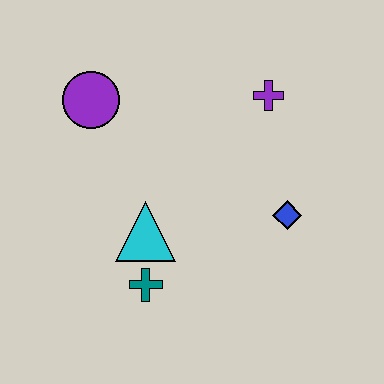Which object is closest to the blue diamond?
The purple cross is closest to the blue diamond.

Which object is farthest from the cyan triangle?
The purple cross is farthest from the cyan triangle.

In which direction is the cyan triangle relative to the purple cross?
The cyan triangle is below the purple cross.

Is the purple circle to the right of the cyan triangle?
No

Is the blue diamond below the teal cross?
No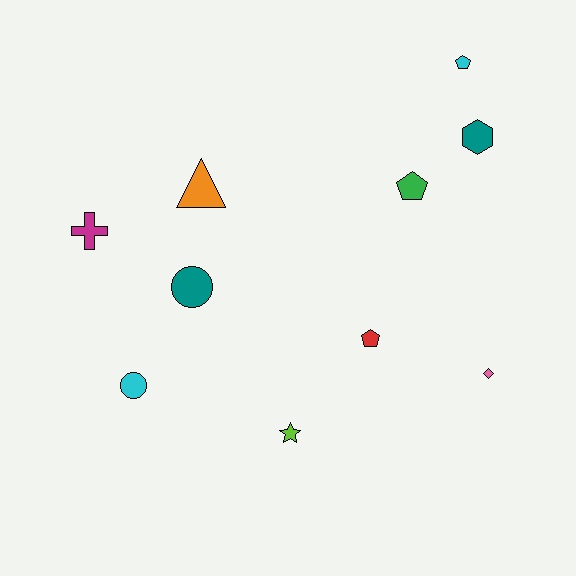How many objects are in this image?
There are 10 objects.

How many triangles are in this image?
There is 1 triangle.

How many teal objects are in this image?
There are 2 teal objects.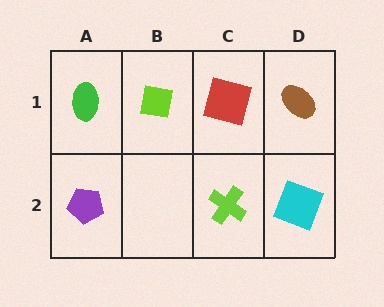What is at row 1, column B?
A lime square.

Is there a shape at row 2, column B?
No, that cell is empty.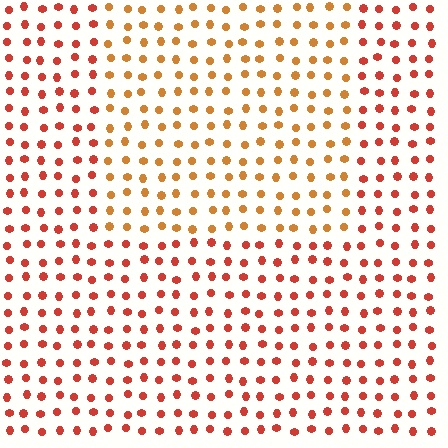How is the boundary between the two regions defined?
The boundary is defined purely by a slight shift in hue (about 28 degrees). Spacing, size, and orientation are identical on both sides.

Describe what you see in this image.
The image is filled with small red elements in a uniform arrangement. A rectangle-shaped region is visible where the elements are tinted to a slightly different hue, forming a subtle color boundary.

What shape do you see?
I see a rectangle.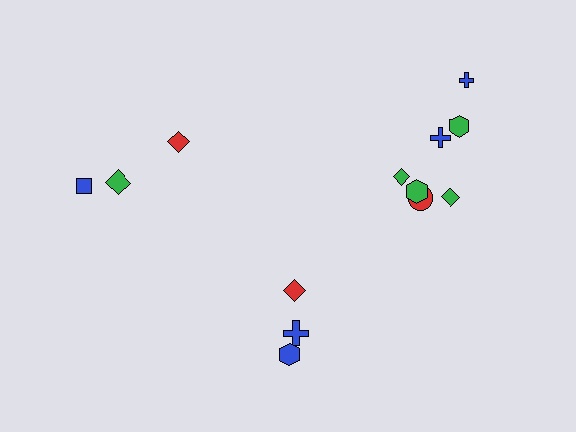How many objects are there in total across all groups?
There are 13 objects.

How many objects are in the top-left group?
There are 3 objects.